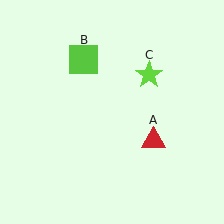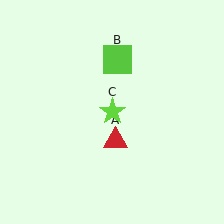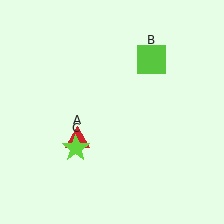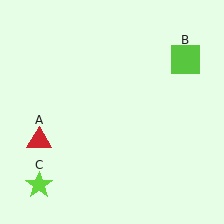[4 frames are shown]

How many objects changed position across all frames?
3 objects changed position: red triangle (object A), lime square (object B), lime star (object C).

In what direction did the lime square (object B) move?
The lime square (object B) moved right.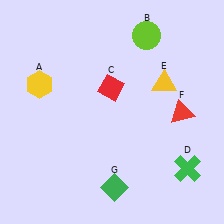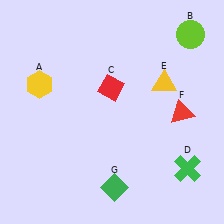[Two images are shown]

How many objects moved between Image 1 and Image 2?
1 object moved between the two images.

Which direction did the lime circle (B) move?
The lime circle (B) moved right.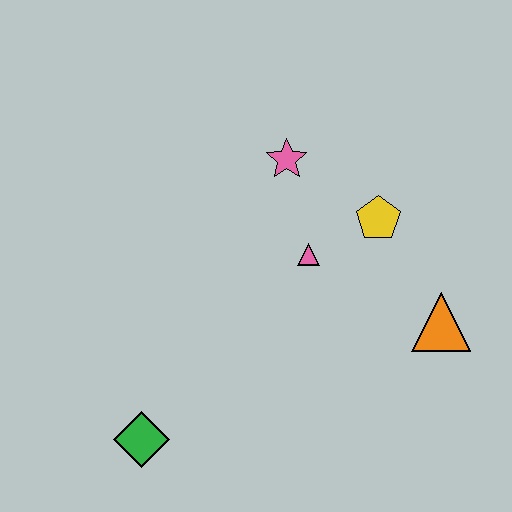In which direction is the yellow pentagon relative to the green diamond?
The yellow pentagon is to the right of the green diamond.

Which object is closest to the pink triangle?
The yellow pentagon is closest to the pink triangle.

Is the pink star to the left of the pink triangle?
Yes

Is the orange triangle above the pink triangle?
No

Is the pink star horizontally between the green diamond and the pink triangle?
Yes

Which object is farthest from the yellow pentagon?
The green diamond is farthest from the yellow pentagon.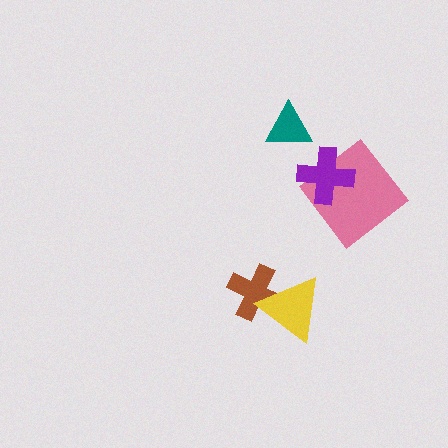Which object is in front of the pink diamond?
The purple cross is in front of the pink diamond.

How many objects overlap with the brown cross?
1 object overlaps with the brown cross.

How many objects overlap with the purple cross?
1 object overlaps with the purple cross.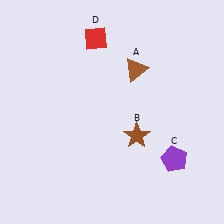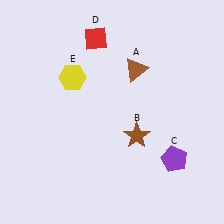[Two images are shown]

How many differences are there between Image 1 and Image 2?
There is 1 difference between the two images.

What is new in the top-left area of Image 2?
A yellow hexagon (E) was added in the top-left area of Image 2.